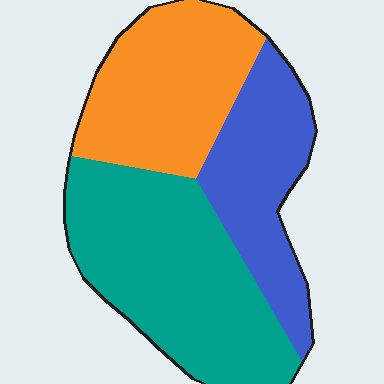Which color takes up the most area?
Teal, at roughly 45%.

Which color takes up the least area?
Blue, at roughly 25%.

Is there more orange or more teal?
Teal.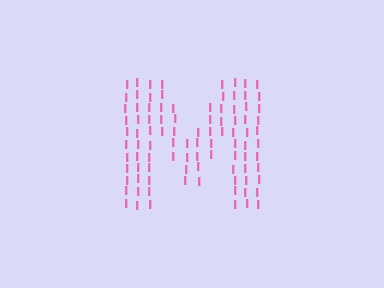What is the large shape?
The large shape is the letter M.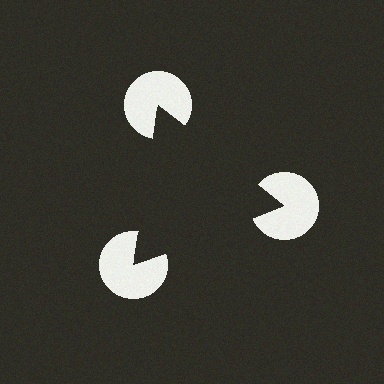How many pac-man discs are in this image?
There are 3 — one at each vertex of the illusory triangle.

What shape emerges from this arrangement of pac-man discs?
An illusory triangle — its edges are inferred from the aligned wedge cuts in the pac-man discs, not physically drawn.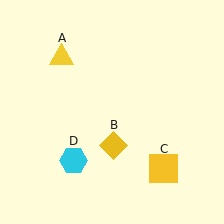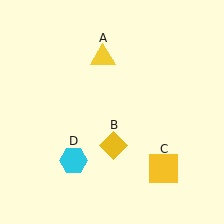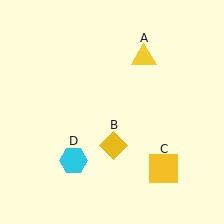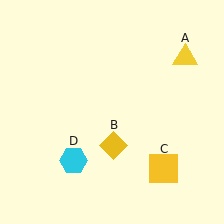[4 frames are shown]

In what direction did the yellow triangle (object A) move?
The yellow triangle (object A) moved right.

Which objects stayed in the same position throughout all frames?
Yellow diamond (object B) and yellow square (object C) and cyan hexagon (object D) remained stationary.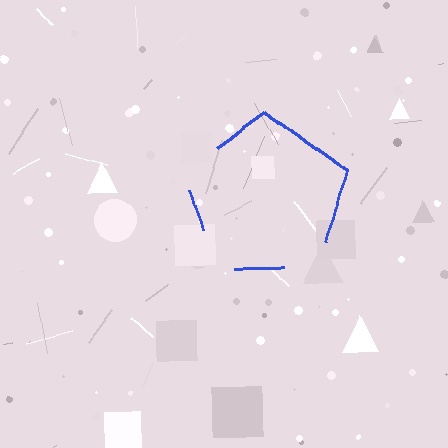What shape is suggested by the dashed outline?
The dashed outline suggests a pentagon.